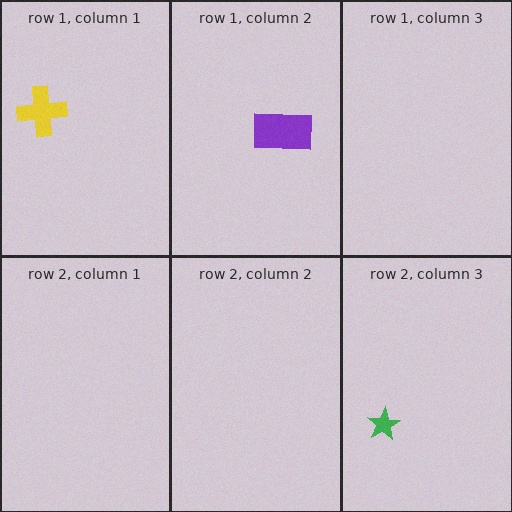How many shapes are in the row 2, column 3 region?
1.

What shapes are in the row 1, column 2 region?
The purple rectangle.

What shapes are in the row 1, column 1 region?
The yellow cross.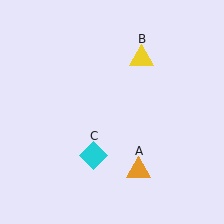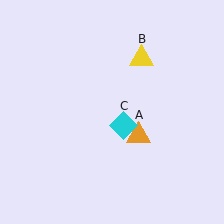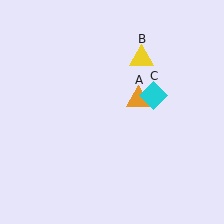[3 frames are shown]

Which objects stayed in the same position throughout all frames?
Yellow triangle (object B) remained stationary.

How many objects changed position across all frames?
2 objects changed position: orange triangle (object A), cyan diamond (object C).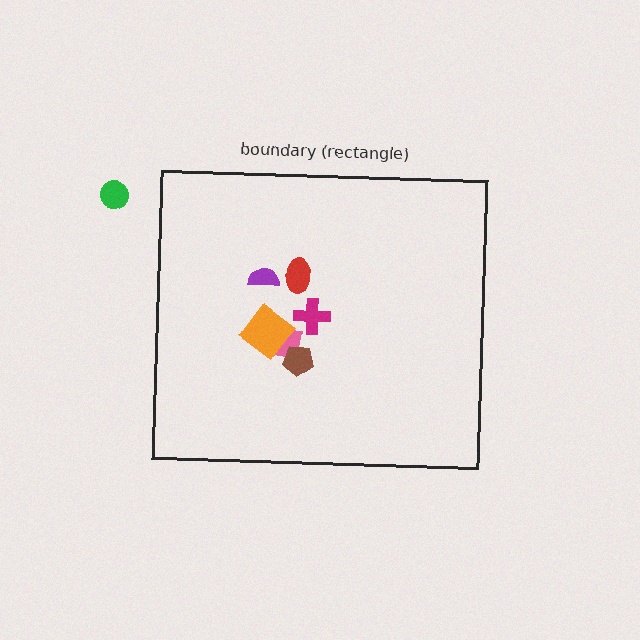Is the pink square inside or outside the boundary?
Inside.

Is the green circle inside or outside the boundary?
Outside.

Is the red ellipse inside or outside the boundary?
Inside.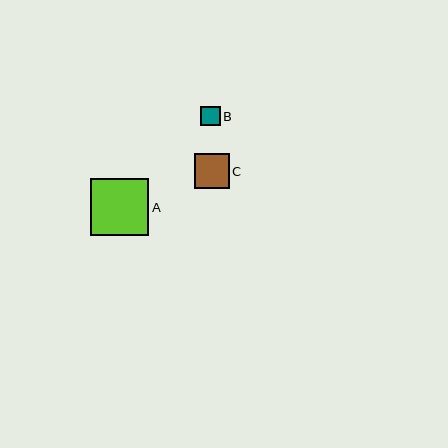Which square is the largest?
Square A is the largest with a size of approximately 58 pixels.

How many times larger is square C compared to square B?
Square C is approximately 1.8 times the size of square B.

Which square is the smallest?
Square B is the smallest with a size of approximately 19 pixels.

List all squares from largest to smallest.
From largest to smallest: A, C, B.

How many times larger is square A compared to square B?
Square A is approximately 3.0 times the size of square B.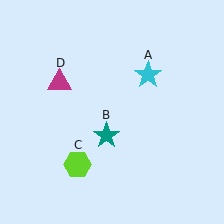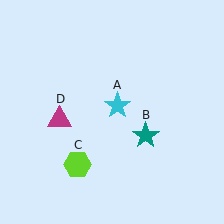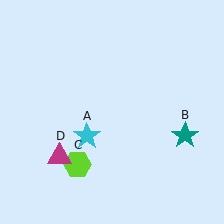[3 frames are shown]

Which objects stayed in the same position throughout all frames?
Lime hexagon (object C) remained stationary.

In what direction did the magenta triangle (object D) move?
The magenta triangle (object D) moved down.